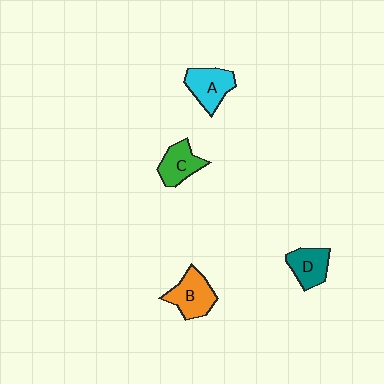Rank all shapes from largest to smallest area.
From largest to smallest: B (orange), A (cyan), C (green), D (teal).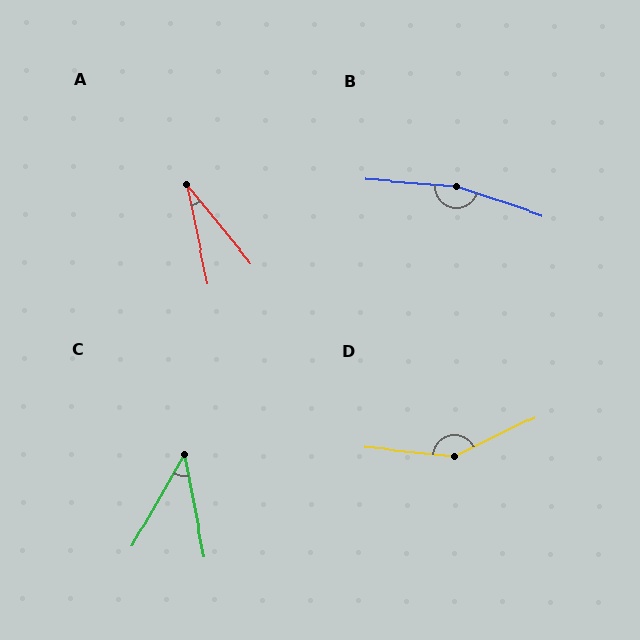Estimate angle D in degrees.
Approximately 148 degrees.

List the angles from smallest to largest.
A (27°), C (41°), D (148°), B (166°).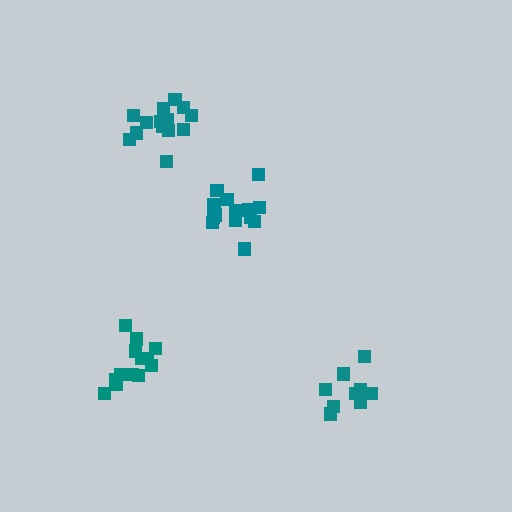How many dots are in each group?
Group 1: 14 dots, Group 2: 9 dots, Group 3: 13 dots, Group 4: 14 dots (50 total).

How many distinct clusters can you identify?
There are 4 distinct clusters.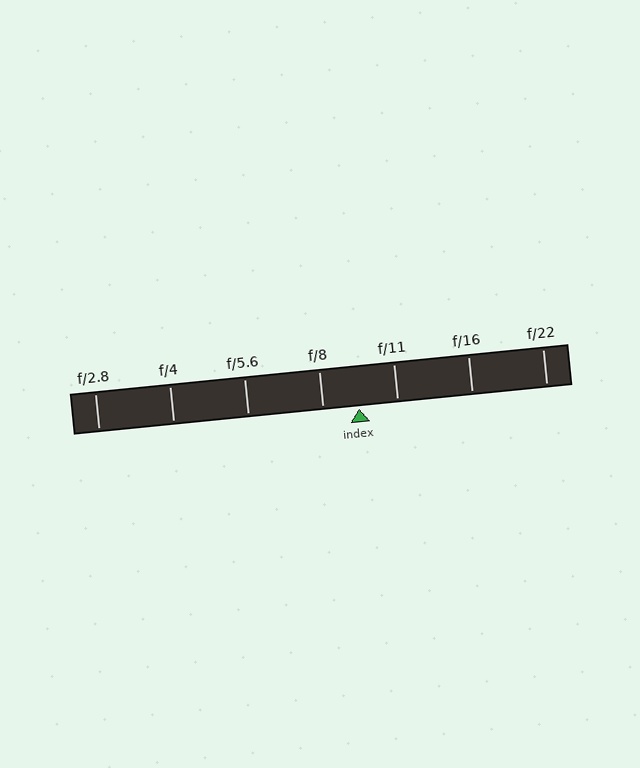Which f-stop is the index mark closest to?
The index mark is closest to f/8.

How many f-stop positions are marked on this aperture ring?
There are 7 f-stop positions marked.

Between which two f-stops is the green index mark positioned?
The index mark is between f/8 and f/11.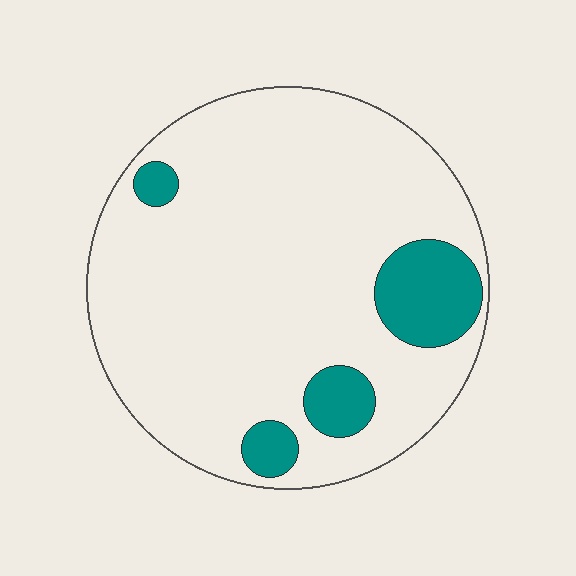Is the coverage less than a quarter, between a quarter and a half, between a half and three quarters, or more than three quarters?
Less than a quarter.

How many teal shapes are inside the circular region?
4.